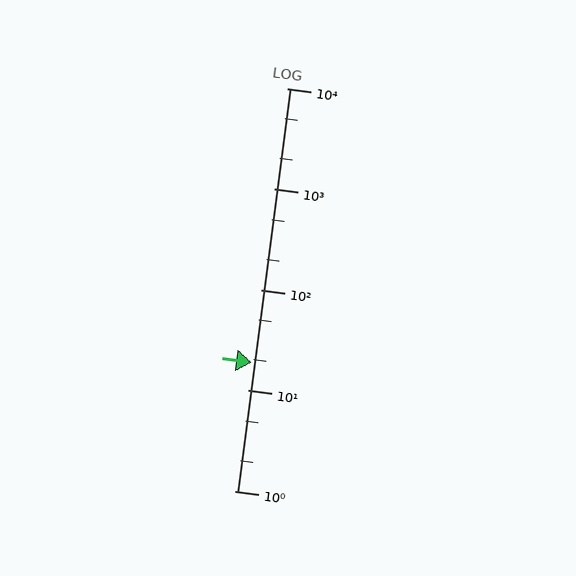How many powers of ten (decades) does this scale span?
The scale spans 4 decades, from 1 to 10000.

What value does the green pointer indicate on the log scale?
The pointer indicates approximately 19.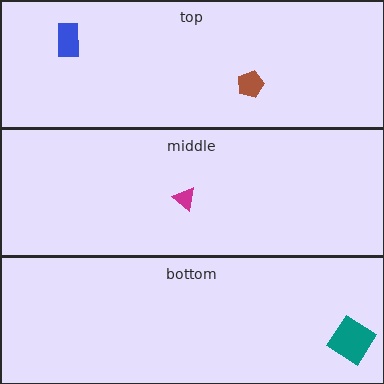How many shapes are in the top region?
2.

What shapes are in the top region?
The blue rectangle, the brown pentagon.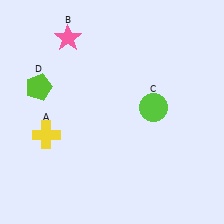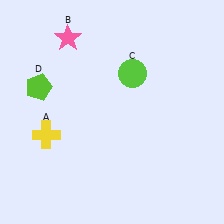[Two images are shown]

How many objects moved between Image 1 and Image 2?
1 object moved between the two images.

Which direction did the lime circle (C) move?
The lime circle (C) moved up.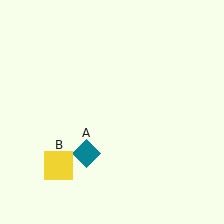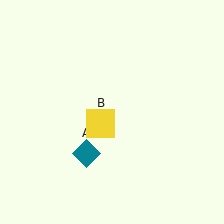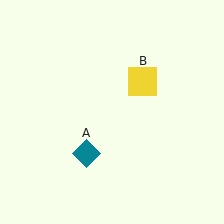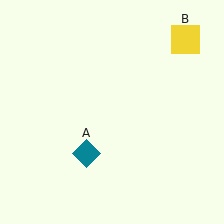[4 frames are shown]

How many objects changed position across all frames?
1 object changed position: yellow square (object B).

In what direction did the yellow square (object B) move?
The yellow square (object B) moved up and to the right.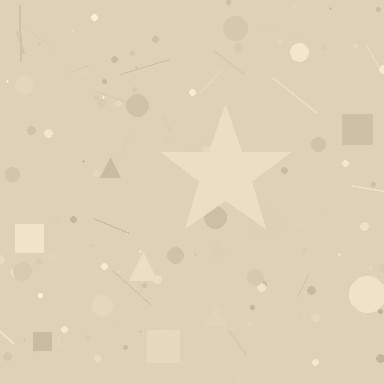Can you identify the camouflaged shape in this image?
The camouflaged shape is a star.